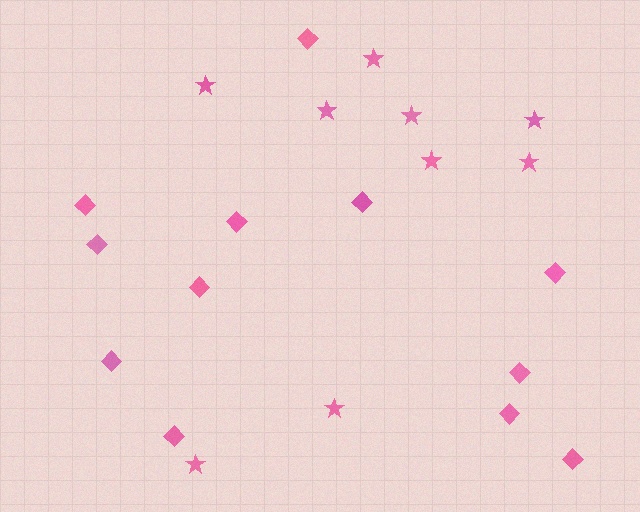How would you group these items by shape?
There are 2 groups: one group of diamonds (12) and one group of stars (9).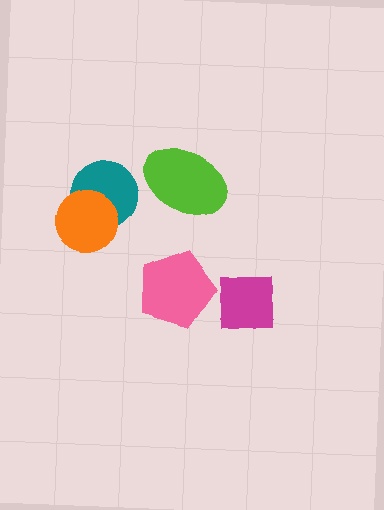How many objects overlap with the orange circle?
1 object overlaps with the orange circle.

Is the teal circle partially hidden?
Yes, it is partially covered by another shape.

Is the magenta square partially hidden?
No, no other shape covers it.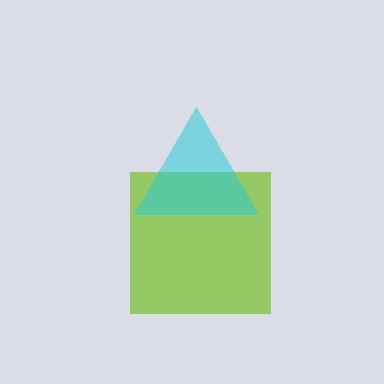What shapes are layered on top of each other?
The layered shapes are: a lime square, a cyan triangle.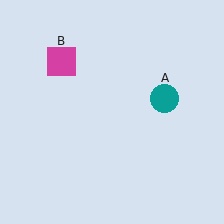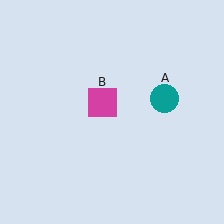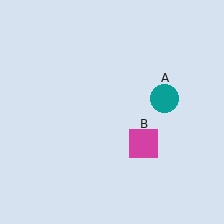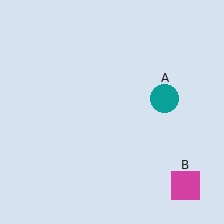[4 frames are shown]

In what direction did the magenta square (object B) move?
The magenta square (object B) moved down and to the right.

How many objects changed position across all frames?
1 object changed position: magenta square (object B).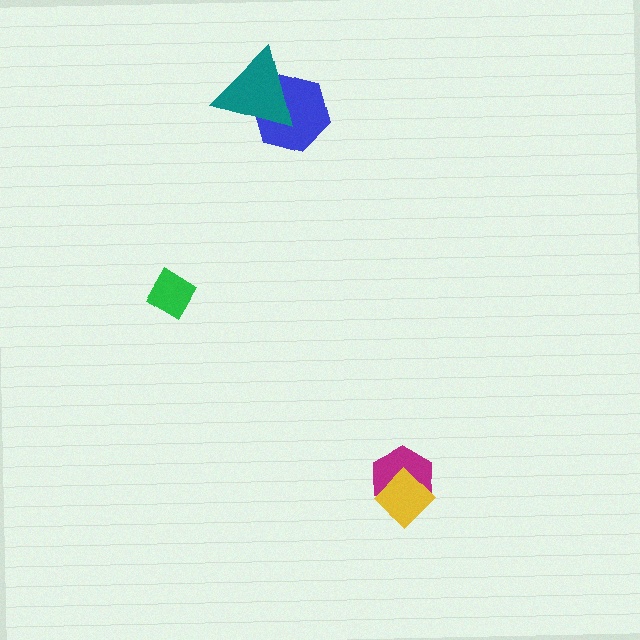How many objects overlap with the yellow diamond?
1 object overlaps with the yellow diamond.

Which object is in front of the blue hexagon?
The teal triangle is in front of the blue hexagon.